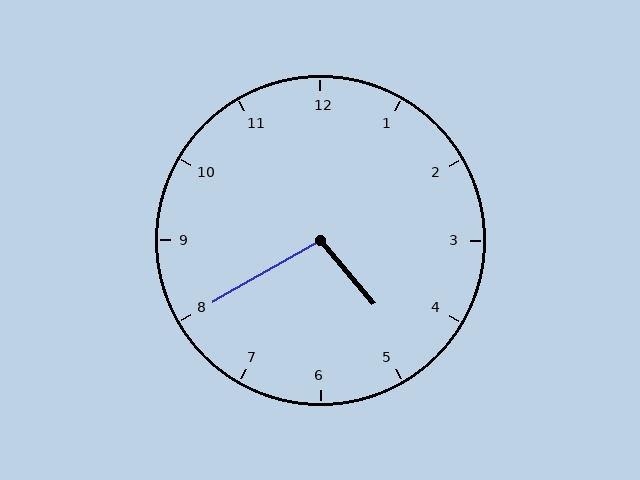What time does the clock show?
4:40.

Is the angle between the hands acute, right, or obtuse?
It is obtuse.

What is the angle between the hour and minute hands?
Approximately 100 degrees.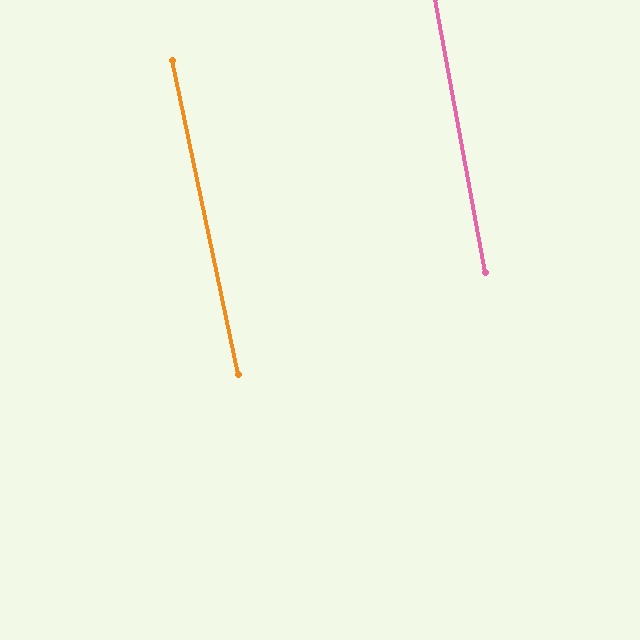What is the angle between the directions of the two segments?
Approximately 2 degrees.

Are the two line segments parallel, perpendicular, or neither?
Parallel — their directions differ by only 1.5°.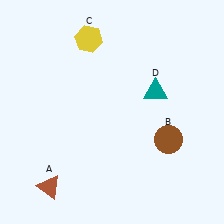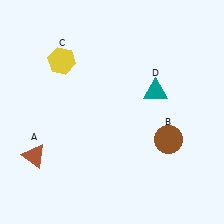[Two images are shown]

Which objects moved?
The objects that moved are: the brown triangle (A), the yellow hexagon (C).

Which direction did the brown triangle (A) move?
The brown triangle (A) moved up.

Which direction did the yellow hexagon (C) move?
The yellow hexagon (C) moved left.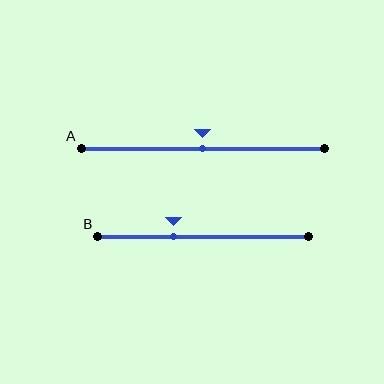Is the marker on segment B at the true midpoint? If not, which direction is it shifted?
No, the marker on segment B is shifted to the left by about 14% of the segment length.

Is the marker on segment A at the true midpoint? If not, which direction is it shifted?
Yes, the marker on segment A is at the true midpoint.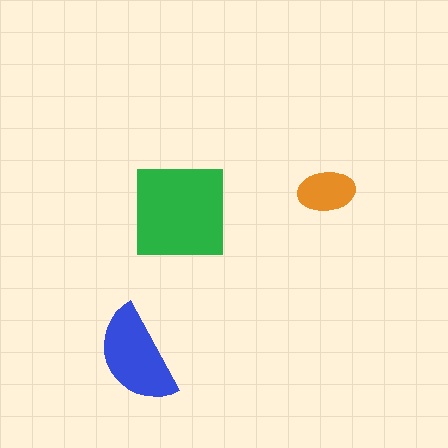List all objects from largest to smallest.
The green square, the blue semicircle, the orange ellipse.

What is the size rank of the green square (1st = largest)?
1st.